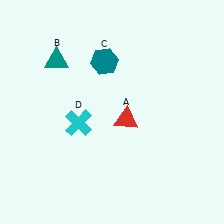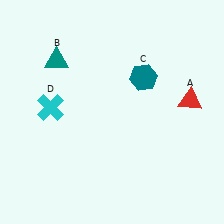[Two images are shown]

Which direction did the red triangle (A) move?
The red triangle (A) moved right.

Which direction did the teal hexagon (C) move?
The teal hexagon (C) moved right.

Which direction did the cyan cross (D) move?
The cyan cross (D) moved left.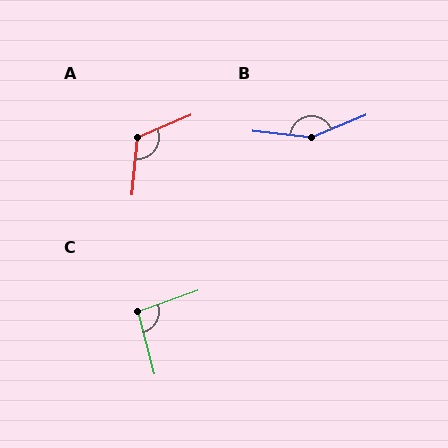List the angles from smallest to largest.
C (95°), A (119°), B (152°).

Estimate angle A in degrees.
Approximately 119 degrees.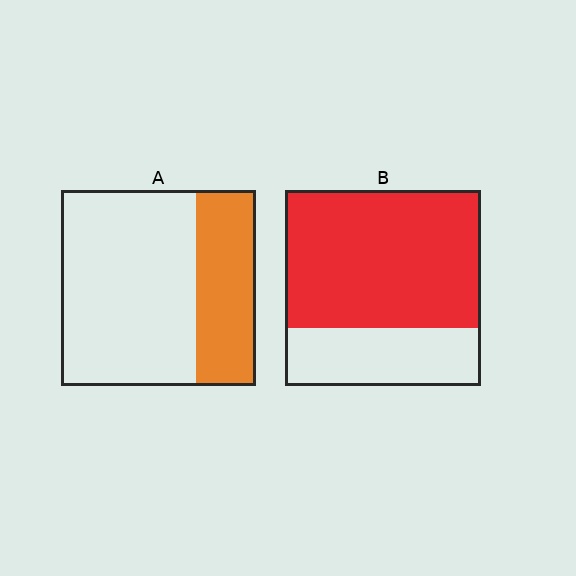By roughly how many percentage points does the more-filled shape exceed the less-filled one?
By roughly 40 percentage points (B over A).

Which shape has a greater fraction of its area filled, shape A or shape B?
Shape B.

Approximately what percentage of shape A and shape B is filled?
A is approximately 30% and B is approximately 70%.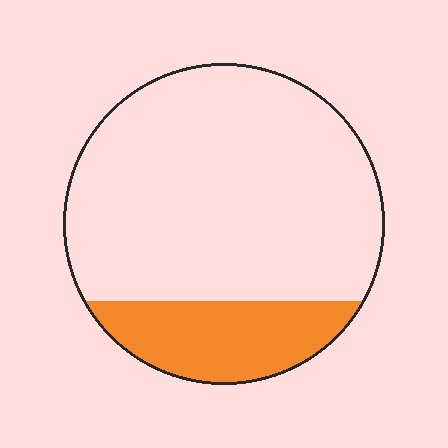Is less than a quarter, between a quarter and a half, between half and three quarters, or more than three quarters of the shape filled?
Less than a quarter.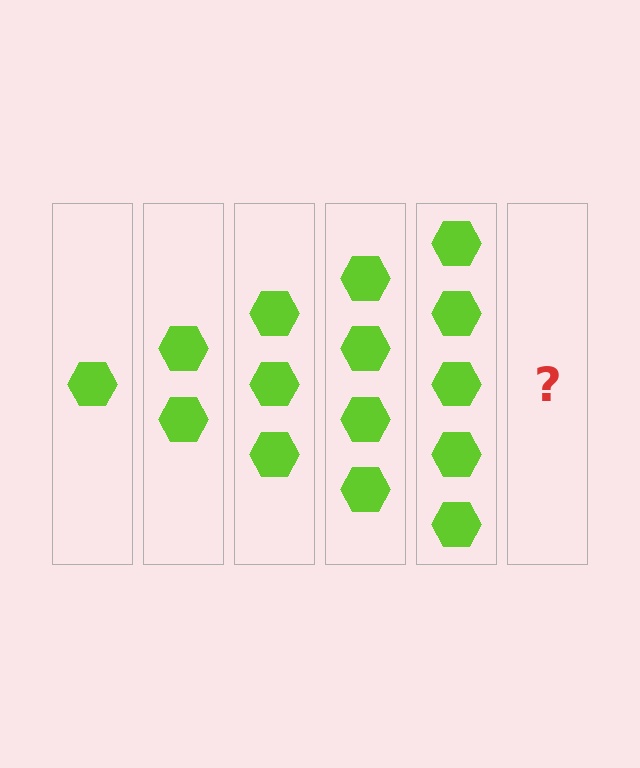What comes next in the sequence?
The next element should be 6 hexagons.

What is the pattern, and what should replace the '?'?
The pattern is that each step adds one more hexagon. The '?' should be 6 hexagons.